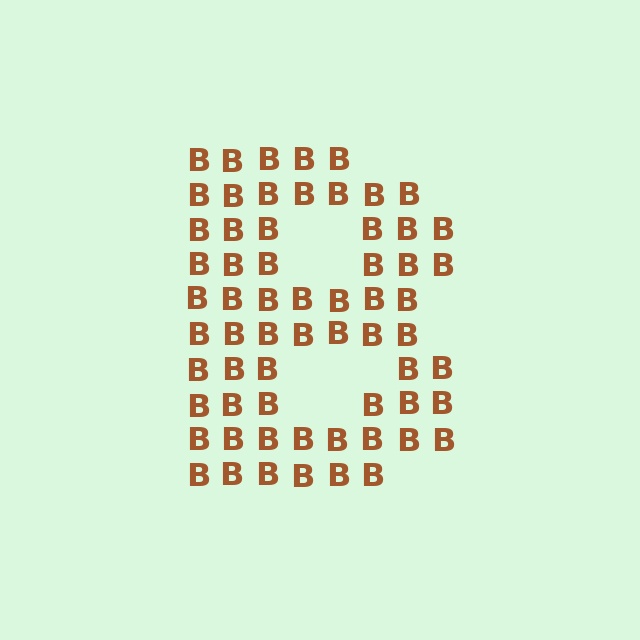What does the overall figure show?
The overall figure shows the letter B.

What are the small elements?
The small elements are letter B's.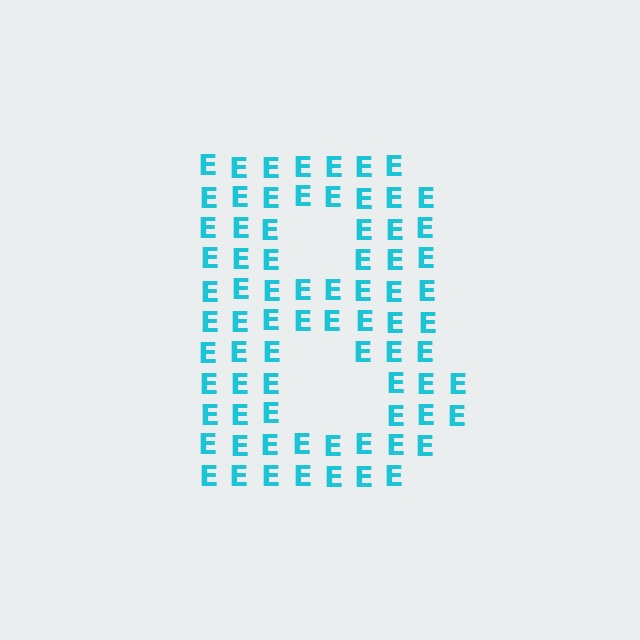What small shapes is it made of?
It is made of small letter E's.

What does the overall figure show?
The overall figure shows the letter B.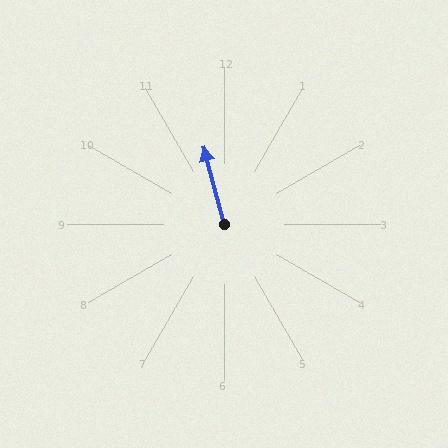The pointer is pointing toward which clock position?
Roughly 12 o'clock.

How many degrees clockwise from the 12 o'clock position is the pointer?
Approximately 345 degrees.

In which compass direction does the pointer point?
North.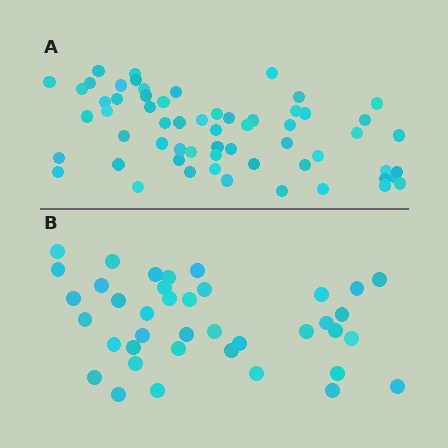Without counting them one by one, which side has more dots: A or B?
Region A (the top region) has more dots.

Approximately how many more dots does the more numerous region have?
Region A has approximately 20 more dots than region B.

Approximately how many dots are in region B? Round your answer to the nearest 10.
About 40 dots. (The exact count is 39, which rounds to 40.)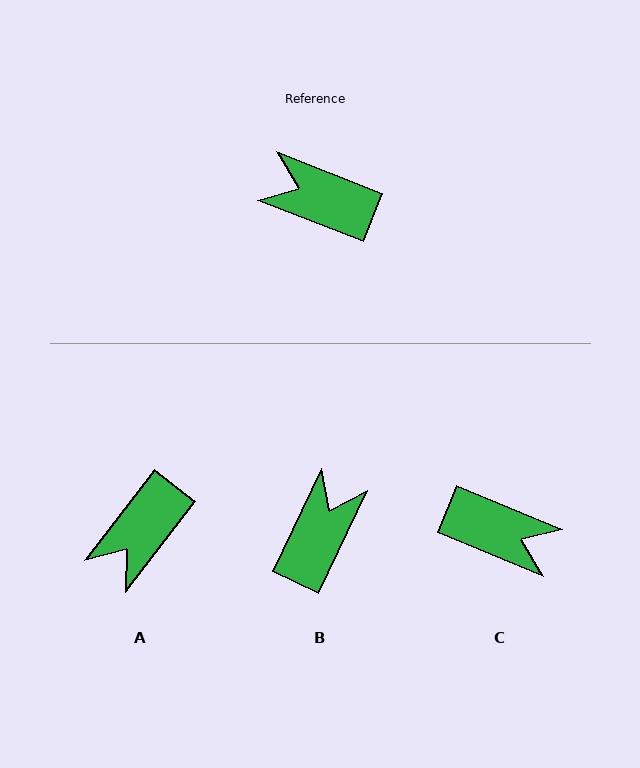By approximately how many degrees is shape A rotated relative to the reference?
Approximately 74 degrees counter-clockwise.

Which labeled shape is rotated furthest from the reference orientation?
C, about 179 degrees away.